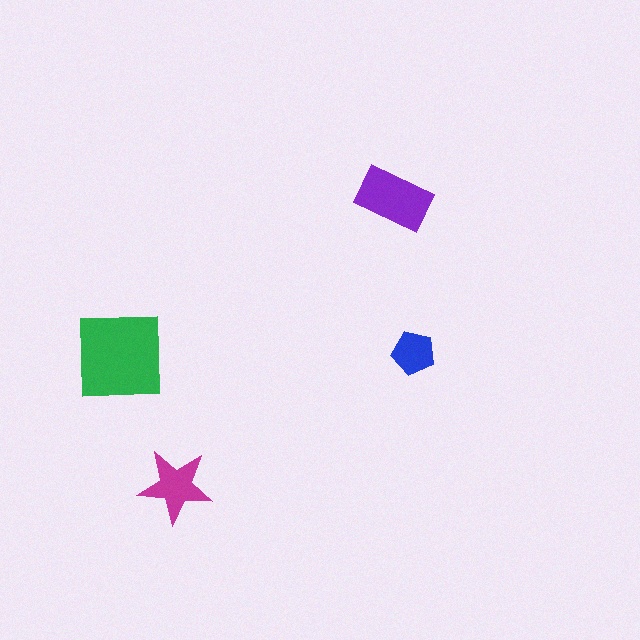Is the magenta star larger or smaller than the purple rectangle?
Smaller.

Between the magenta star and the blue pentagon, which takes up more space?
The magenta star.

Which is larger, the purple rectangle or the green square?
The green square.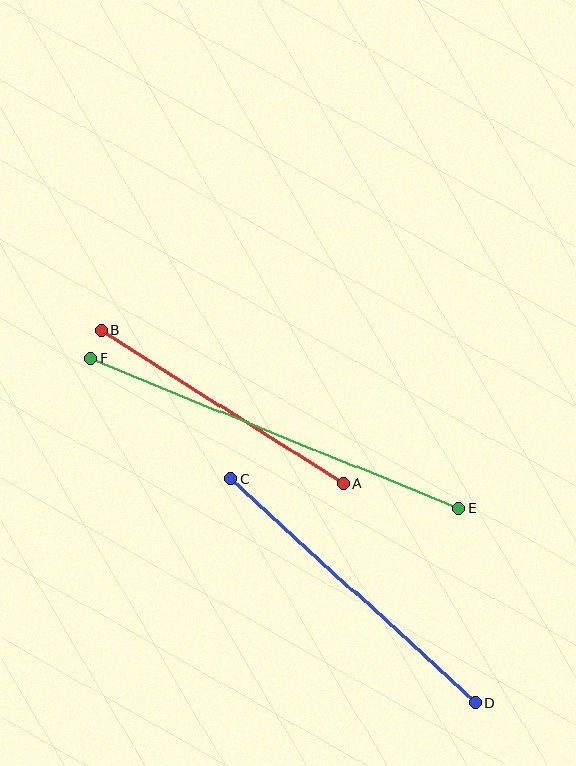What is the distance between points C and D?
The distance is approximately 332 pixels.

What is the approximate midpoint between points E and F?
The midpoint is at approximately (275, 433) pixels.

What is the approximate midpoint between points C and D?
The midpoint is at approximately (353, 591) pixels.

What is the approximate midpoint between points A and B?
The midpoint is at approximately (222, 407) pixels.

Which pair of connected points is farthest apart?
Points E and F are farthest apart.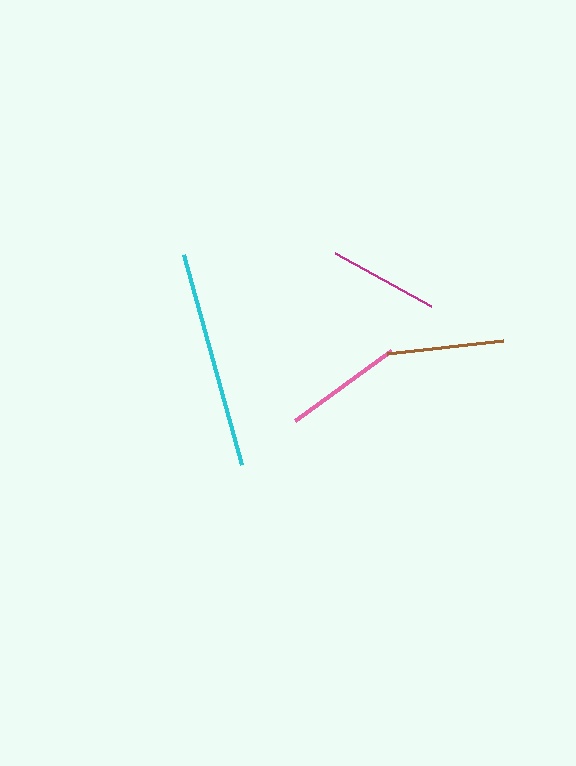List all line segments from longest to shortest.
From longest to shortest: cyan, pink, brown, magenta.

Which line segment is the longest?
The cyan line is the longest at approximately 218 pixels.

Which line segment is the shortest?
The magenta line is the shortest at approximately 109 pixels.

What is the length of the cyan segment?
The cyan segment is approximately 218 pixels long.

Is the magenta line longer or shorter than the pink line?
The pink line is longer than the magenta line.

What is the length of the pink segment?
The pink segment is approximately 118 pixels long.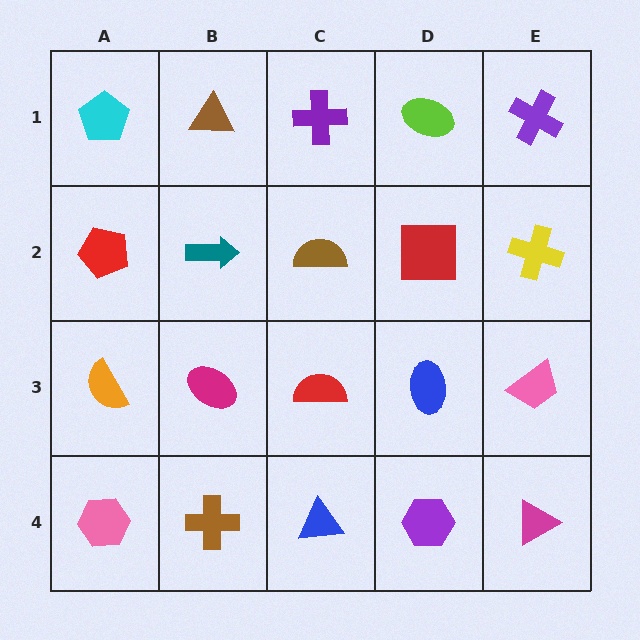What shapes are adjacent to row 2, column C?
A purple cross (row 1, column C), a red semicircle (row 3, column C), a teal arrow (row 2, column B), a red square (row 2, column D).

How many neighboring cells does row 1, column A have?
2.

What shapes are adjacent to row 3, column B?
A teal arrow (row 2, column B), a brown cross (row 4, column B), an orange semicircle (row 3, column A), a red semicircle (row 3, column C).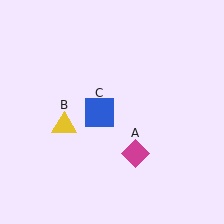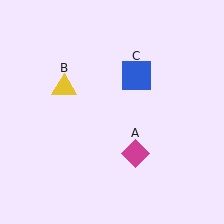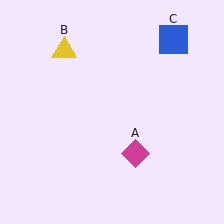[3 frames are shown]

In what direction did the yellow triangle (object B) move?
The yellow triangle (object B) moved up.